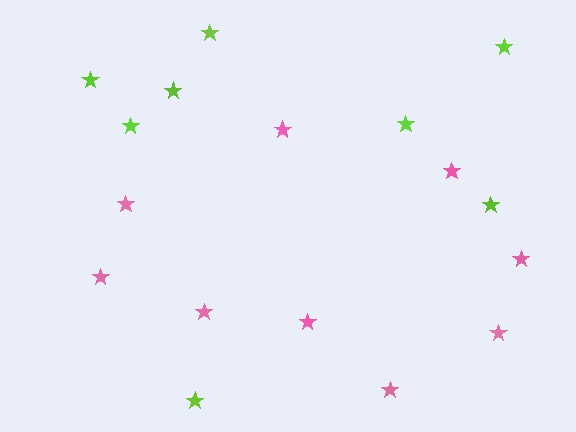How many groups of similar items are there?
There are 2 groups: one group of lime stars (8) and one group of pink stars (9).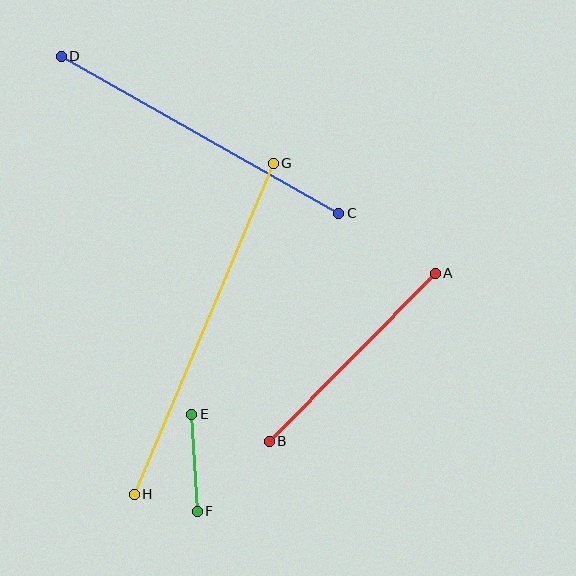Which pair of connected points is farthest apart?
Points G and H are farthest apart.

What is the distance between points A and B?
The distance is approximately 236 pixels.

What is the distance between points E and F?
The distance is approximately 97 pixels.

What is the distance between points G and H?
The distance is approximately 359 pixels.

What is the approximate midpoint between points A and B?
The midpoint is at approximately (352, 357) pixels.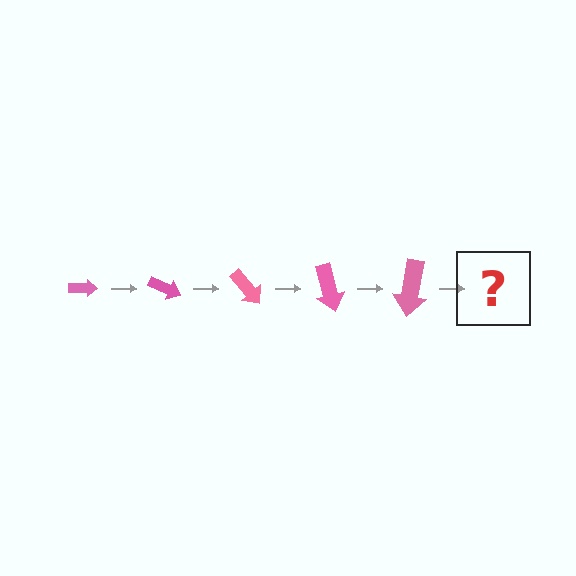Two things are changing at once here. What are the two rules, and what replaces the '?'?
The two rules are that the arrow grows larger each step and it rotates 25 degrees each step. The '?' should be an arrow, larger than the previous one and rotated 125 degrees from the start.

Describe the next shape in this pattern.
It should be an arrow, larger than the previous one and rotated 125 degrees from the start.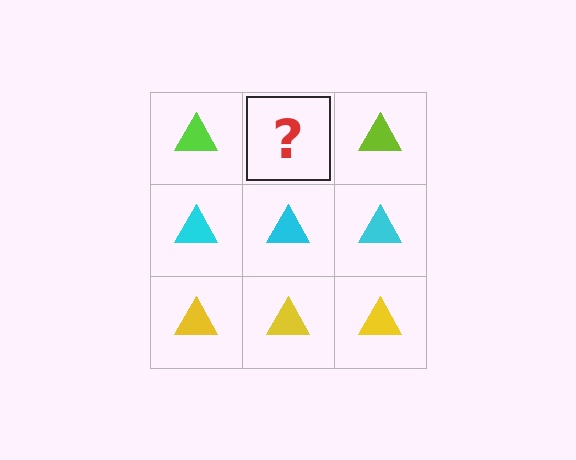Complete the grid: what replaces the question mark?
The question mark should be replaced with a lime triangle.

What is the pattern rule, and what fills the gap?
The rule is that each row has a consistent color. The gap should be filled with a lime triangle.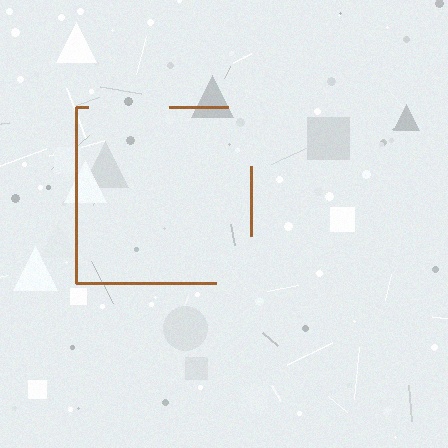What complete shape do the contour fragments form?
The contour fragments form a square.